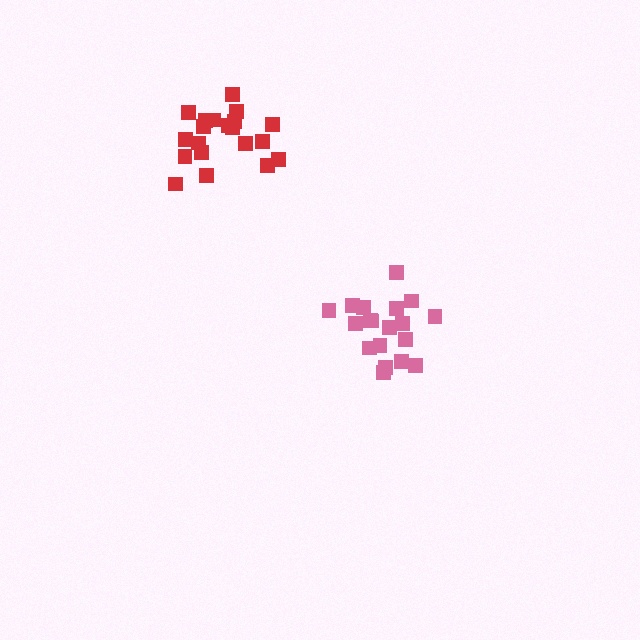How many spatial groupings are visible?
There are 2 spatial groupings.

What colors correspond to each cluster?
The clusters are colored: pink, red.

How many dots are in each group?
Group 1: 19 dots, Group 2: 20 dots (39 total).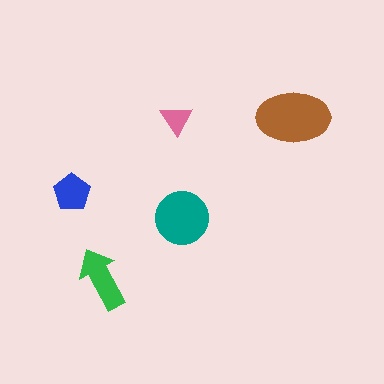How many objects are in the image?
There are 5 objects in the image.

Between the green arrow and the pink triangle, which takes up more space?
The green arrow.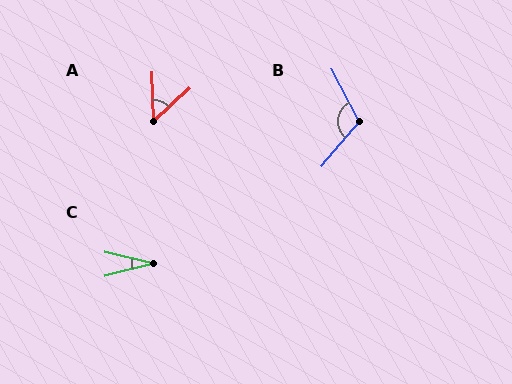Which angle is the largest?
B, at approximately 112 degrees.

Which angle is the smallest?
C, at approximately 27 degrees.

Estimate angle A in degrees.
Approximately 49 degrees.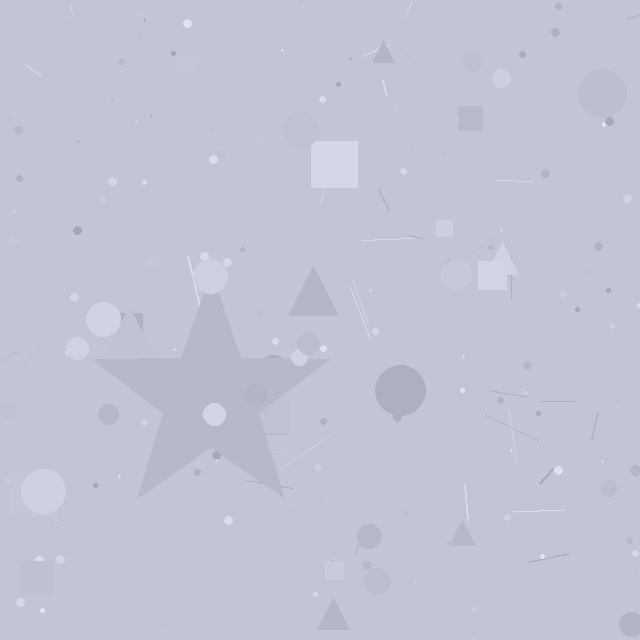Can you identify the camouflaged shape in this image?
The camouflaged shape is a star.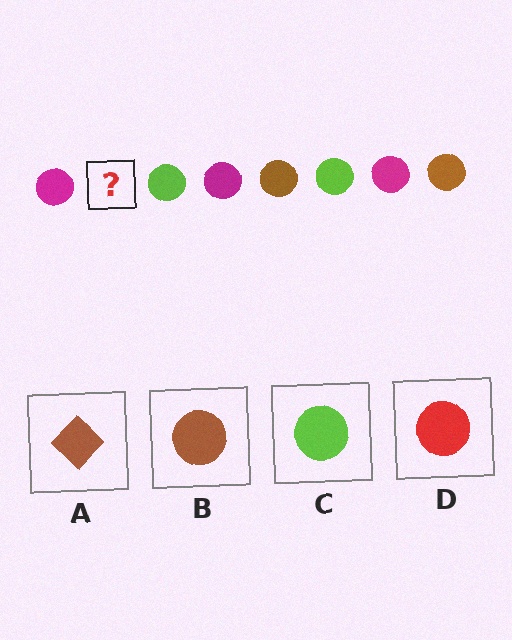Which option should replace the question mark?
Option B.